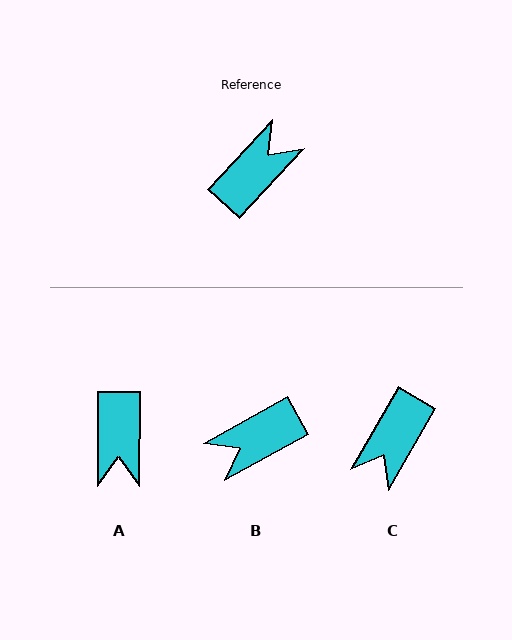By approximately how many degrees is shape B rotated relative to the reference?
Approximately 162 degrees counter-clockwise.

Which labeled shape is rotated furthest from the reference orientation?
C, about 167 degrees away.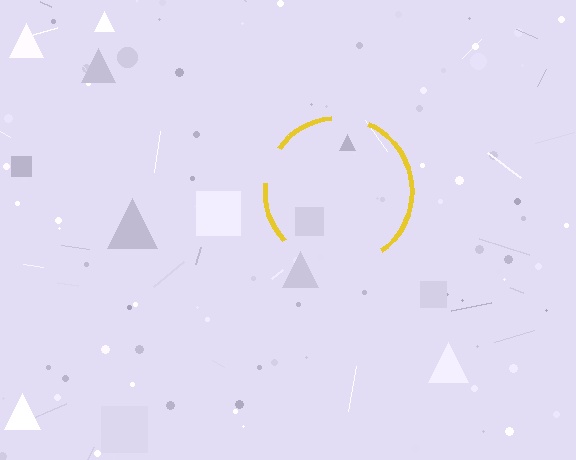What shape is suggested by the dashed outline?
The dashed outline suggests a circle.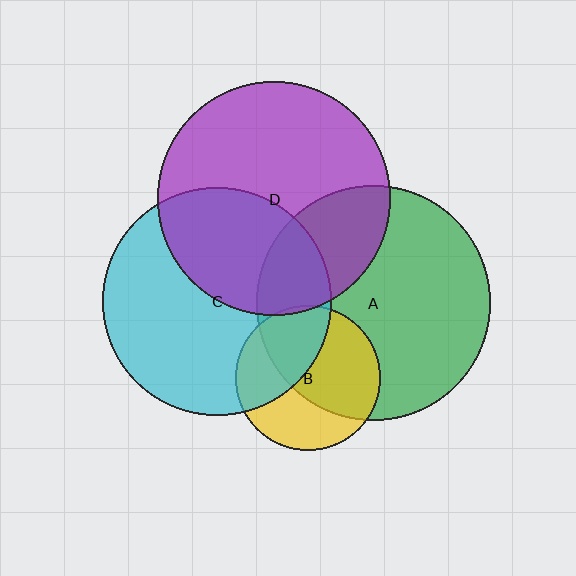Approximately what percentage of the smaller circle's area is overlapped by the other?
Approximately 20%.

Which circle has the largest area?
Circle A (green).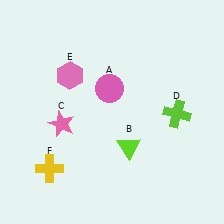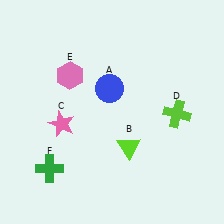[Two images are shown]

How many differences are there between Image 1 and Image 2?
There are 2 differences between the two images.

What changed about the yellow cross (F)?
In Image 1, F is yellow. In Image 2, it changed to green.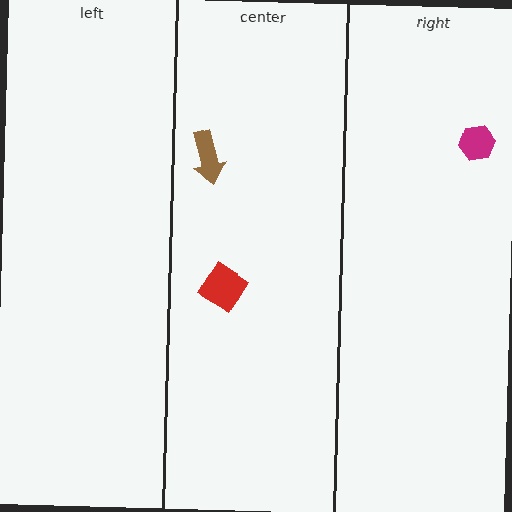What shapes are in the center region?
The red diamond, the brown arrow.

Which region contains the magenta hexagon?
The right region.